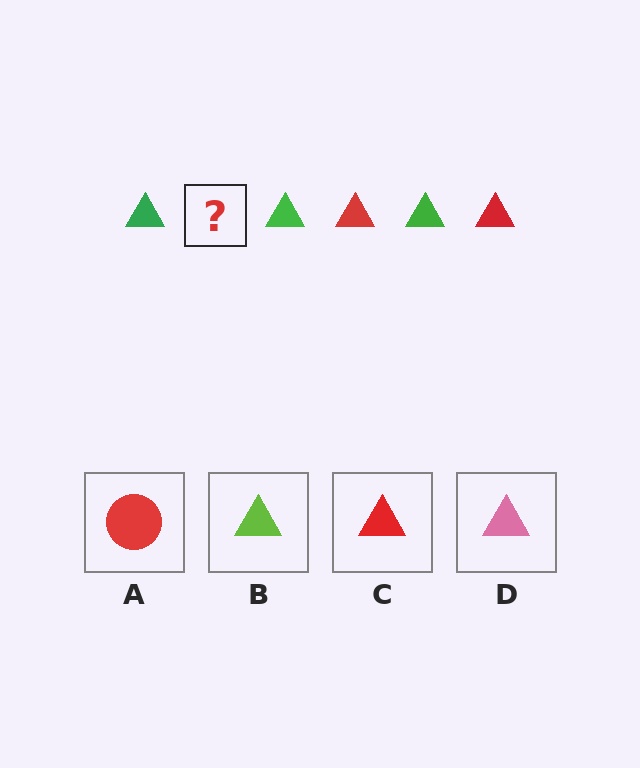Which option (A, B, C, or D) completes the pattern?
C.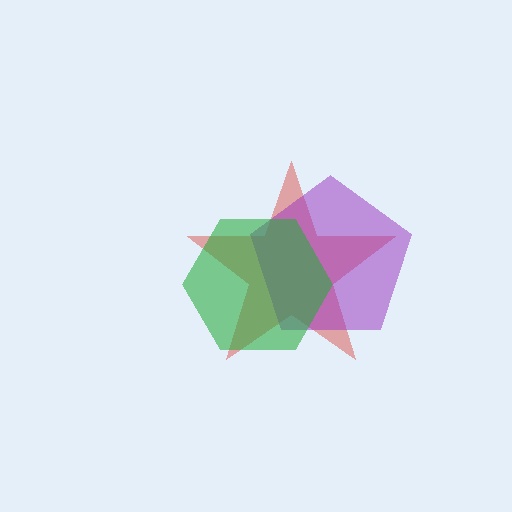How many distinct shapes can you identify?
There are 3 distinct shapes: a red star, a purple pentagon, a green hexagon.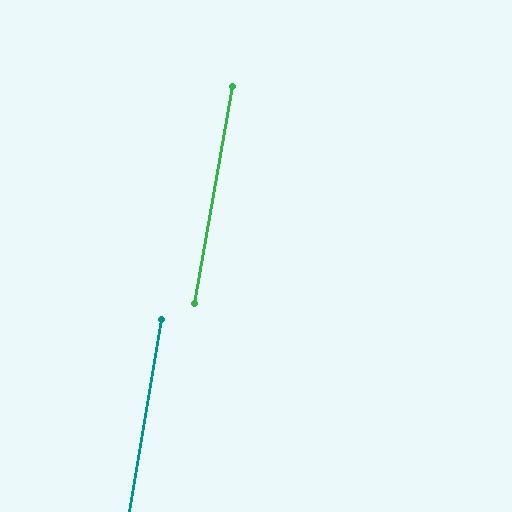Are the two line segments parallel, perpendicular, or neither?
Parallel — their directions differ by only 0.6°.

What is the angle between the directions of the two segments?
Approximately 1 degree.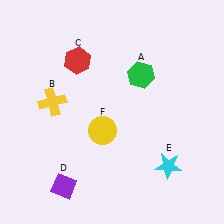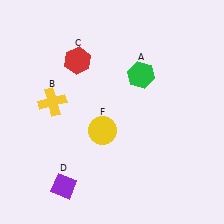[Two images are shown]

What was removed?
The cyan star (E) was removed in Image 2.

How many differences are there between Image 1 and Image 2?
There is 1 difference between the two images.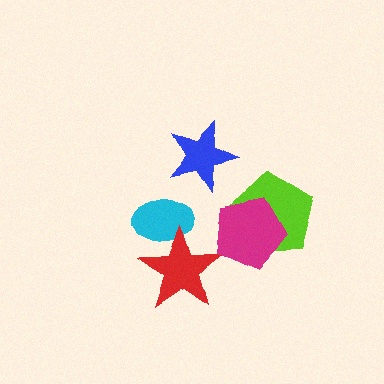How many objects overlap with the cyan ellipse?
1 object overlaps with the cyan ellipse.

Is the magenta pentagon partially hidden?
No, no other shape covers it.